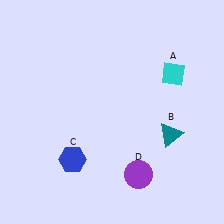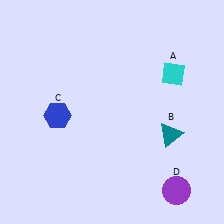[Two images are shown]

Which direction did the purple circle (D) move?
The purple circle (D) moved right.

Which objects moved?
The objects that moved are: the blue hexagon (C), the purple circle (D).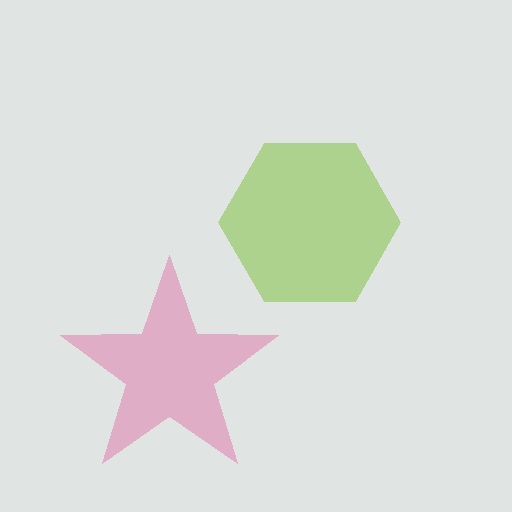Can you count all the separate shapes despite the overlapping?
Yes, there are 2 separate shapes.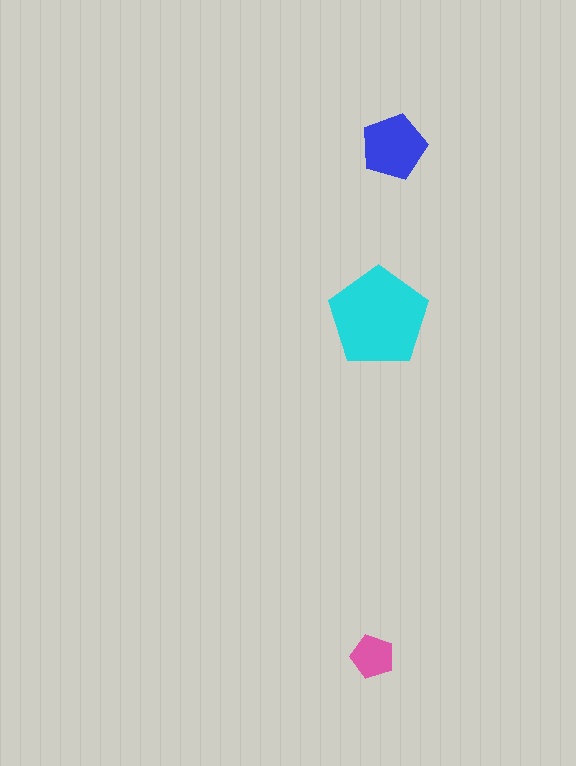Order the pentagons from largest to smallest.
the cyan one, the blue one, the pink one.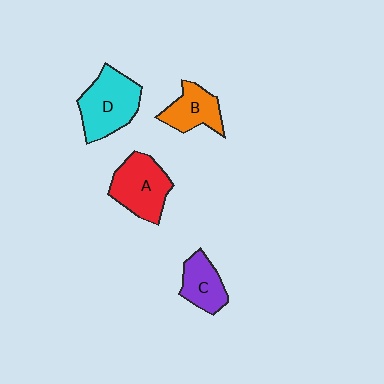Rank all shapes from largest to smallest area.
From largest to smallest: D (cyan), A (red), B (orange), C (purple).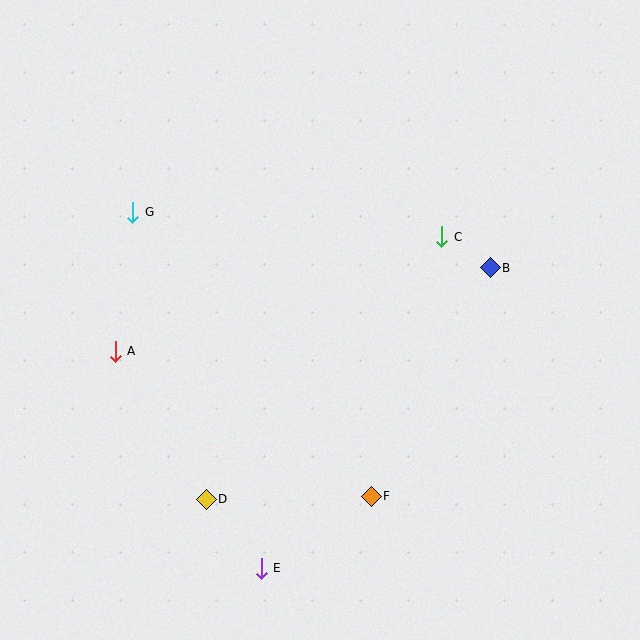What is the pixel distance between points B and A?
The distance between B and A is 384 pixels.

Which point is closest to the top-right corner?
Point B is closest to the top-right corner.